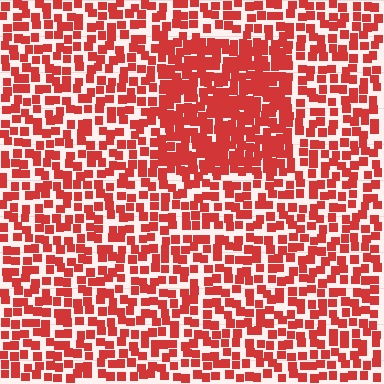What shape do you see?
I see a rectangle.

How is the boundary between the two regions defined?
The boundary is defined by a change in element density (approximately 1.8x ratio). All elements are the same color, size, and shape.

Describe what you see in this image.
The image contains small red elements arranged at two different densities. A rectangle-shaped region is visible where the elements are more densely packed than the surrounding area.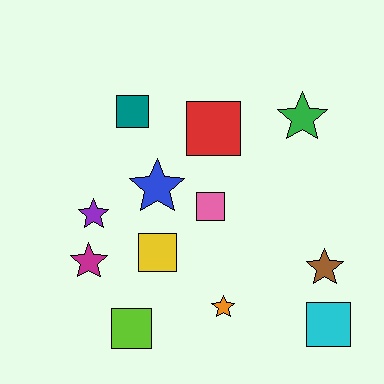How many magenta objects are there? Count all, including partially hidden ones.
There is 1 magenta object.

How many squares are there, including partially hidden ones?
There are 6 squares.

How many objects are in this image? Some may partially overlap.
There are 12 objects.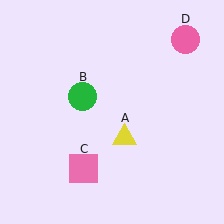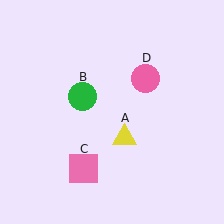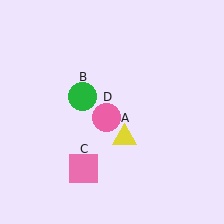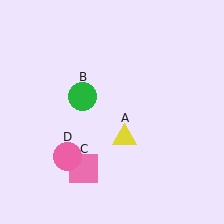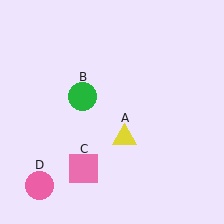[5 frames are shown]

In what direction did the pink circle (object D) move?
The pink circle (object D) moved down and to the left.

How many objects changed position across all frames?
1 object changed position: pink circle (object D).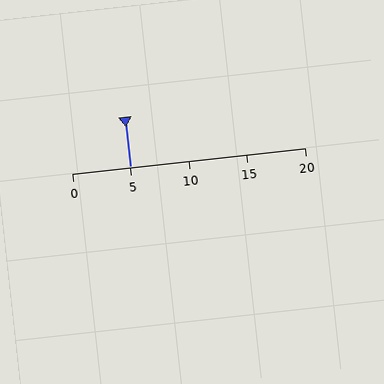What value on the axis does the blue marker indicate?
The marker indicates approximately 5.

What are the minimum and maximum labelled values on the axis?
The axis runs from 0 to 20.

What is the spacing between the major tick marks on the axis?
The major ticks are spaced 5 apart.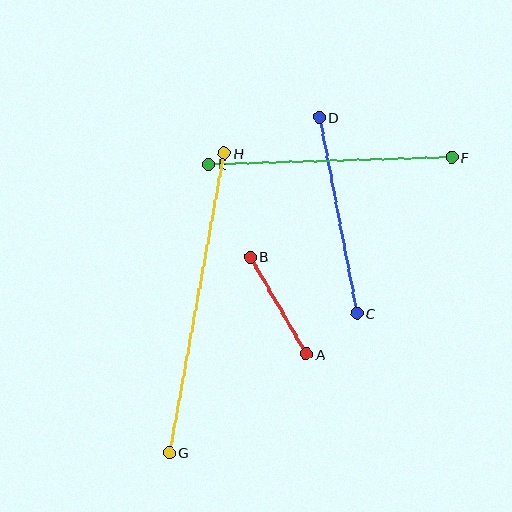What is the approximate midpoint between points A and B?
The midpoint is at approximately (278, 306) pixels.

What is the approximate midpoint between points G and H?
The midpoint is at approximately (197, 303) pixels.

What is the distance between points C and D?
The distance is approximately 199 pixels.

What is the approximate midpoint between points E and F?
The midpoint is at approximately (330, 161) pixels.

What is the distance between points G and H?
The distance is approximately 304 pixels.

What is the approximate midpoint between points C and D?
The midpoint is at approximately (338, 216) pixels.